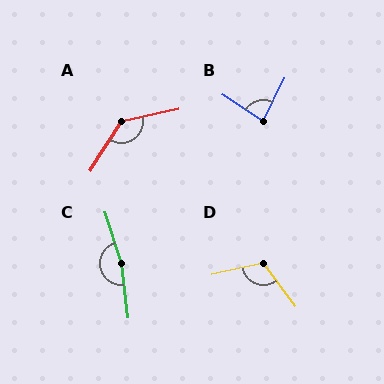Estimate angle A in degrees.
Approximately 135 degrees.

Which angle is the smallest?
B, at approximately 83 degrees.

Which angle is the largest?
C, at approximately 170 degrees.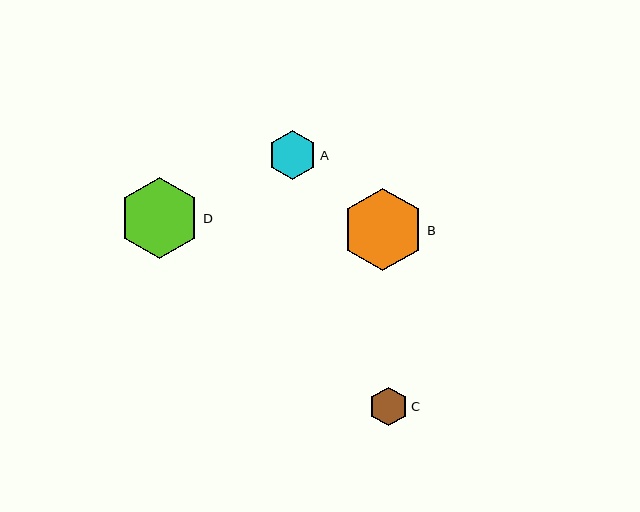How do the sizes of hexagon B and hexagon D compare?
Hexagon B and hexagon D are approximately the same size.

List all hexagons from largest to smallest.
From largest to smallest: B, D, A, C.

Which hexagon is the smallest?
Hexagon C is the smallest with a size of approximately 39 pixels.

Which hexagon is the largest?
Hexagon B is the largest with a size of approximately 83 pixels.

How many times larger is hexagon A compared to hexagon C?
Hexagon A is approximately 1.3 times the size of hexagon C.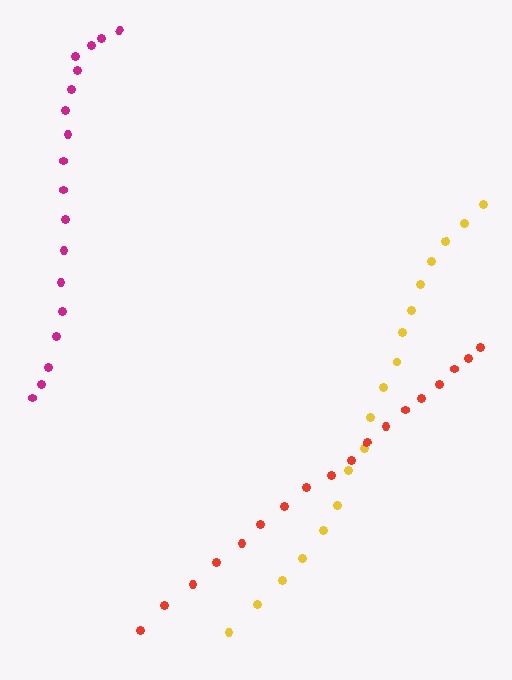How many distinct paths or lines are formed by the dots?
There are 3 distinct paths.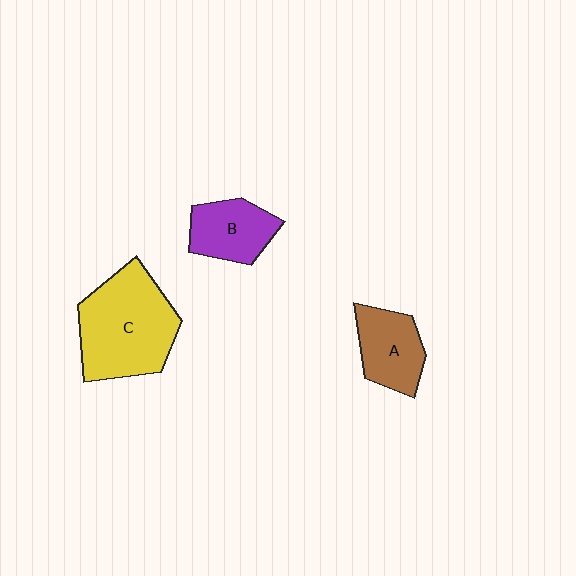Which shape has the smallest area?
Shape B (purple).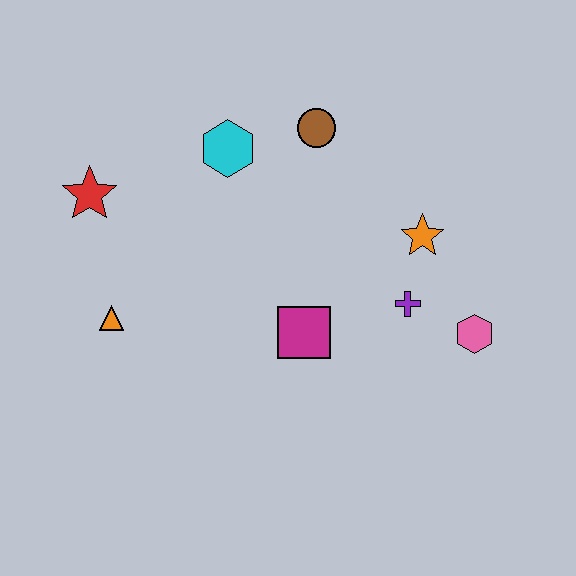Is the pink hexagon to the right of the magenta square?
Yes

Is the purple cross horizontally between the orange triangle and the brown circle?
No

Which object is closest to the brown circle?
The cyan hexagon is closest to the brown circle.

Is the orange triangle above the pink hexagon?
Yes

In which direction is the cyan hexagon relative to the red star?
The cyan hexagon is to the right of the red star.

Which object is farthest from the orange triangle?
The pink hexagon is farthest from the orange triangle.